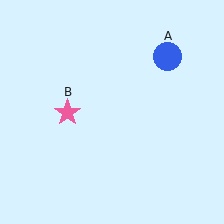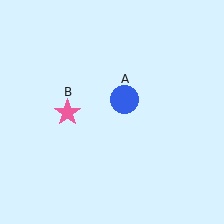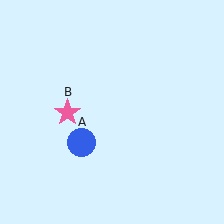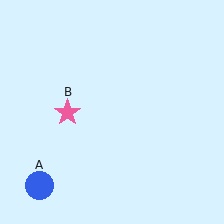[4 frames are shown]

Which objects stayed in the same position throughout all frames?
Pink star (object B) remained stationary.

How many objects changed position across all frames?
1 object changed position: blue circle (object A).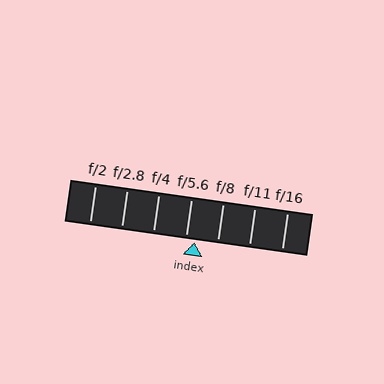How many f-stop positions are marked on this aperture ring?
There are 7 f-stop positions marked.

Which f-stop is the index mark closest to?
The index mark is closest to f/5.6.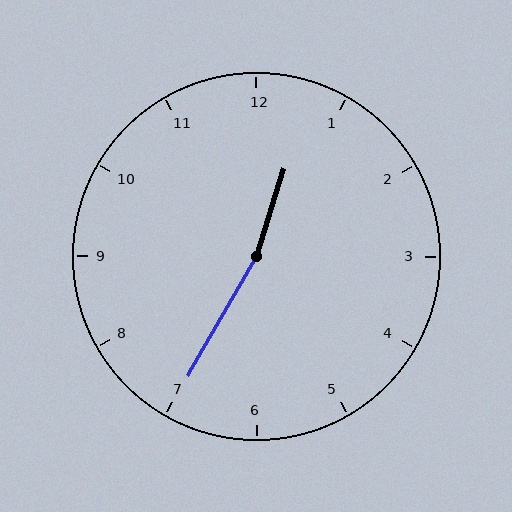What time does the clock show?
12:35.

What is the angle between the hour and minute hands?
Approximately 168 degrees.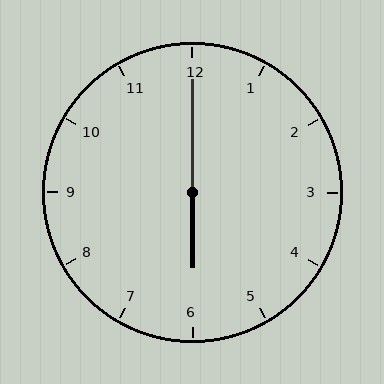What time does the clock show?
6:00.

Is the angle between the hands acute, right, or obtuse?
It is obtuse.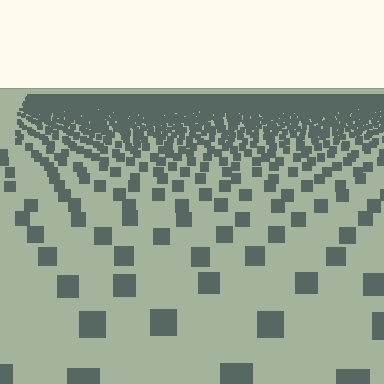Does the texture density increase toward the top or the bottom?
Density increases toward the top.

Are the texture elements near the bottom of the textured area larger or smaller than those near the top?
Larger. Near the bottom, elements are closer to the viewer and appear at a bigger on-screen size.